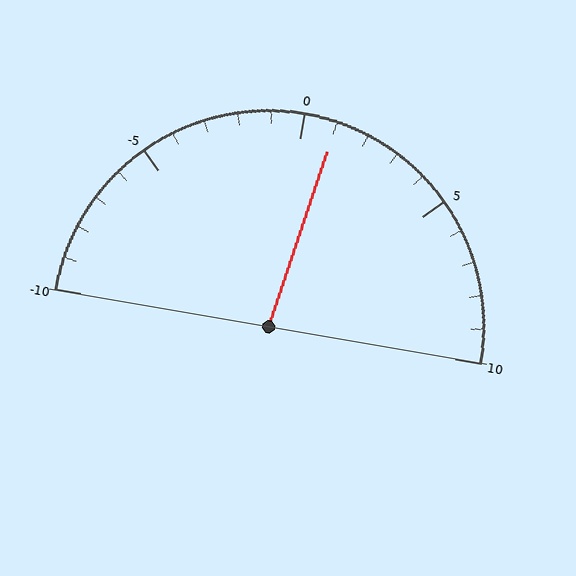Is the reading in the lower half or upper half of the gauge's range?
The reading is in the upper half of the range (-10 to 10).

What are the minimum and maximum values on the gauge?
The gauge ranges from -10 to 10.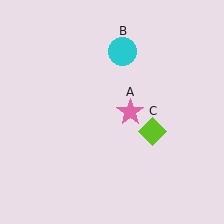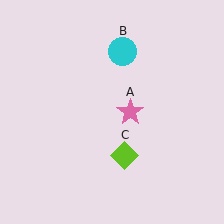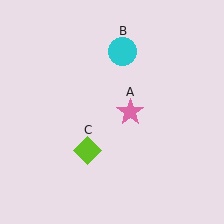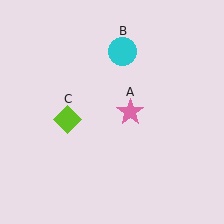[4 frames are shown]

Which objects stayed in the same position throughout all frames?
Pink star (object A) and cyan circle (object B) remained stationary.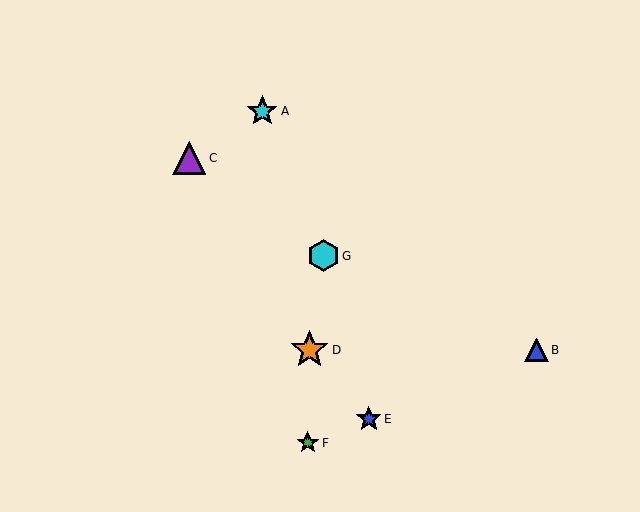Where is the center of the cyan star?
The center of the cyan star is at (262, 111).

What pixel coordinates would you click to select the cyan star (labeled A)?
Click at (262, 111) to select the cyan star A.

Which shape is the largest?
The orange star (labeled D) is the largest.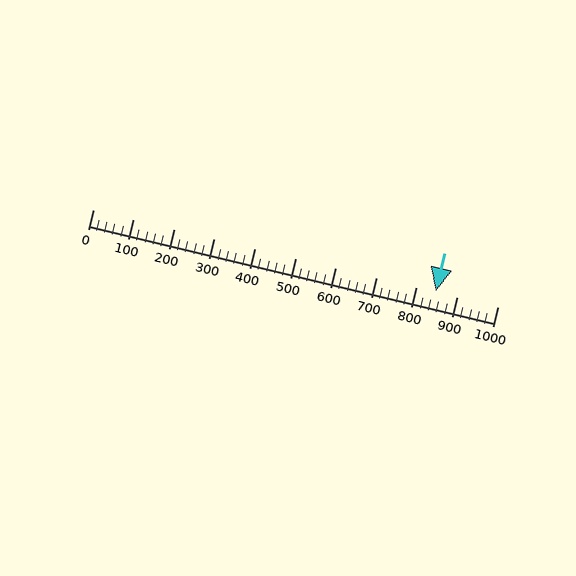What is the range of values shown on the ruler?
The ruler shows values from 0 to 1000.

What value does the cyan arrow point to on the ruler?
The cyan arrow points to approximately 848.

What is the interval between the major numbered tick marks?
The major tick marks are spaced 100 units apart.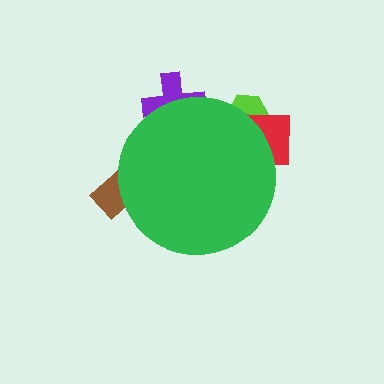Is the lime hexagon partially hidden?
Yes, the lime hexagon is partially hidden behind the green circle.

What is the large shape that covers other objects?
A green circle.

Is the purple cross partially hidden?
Yes, the purple cross is partially hidden behind the green circle.